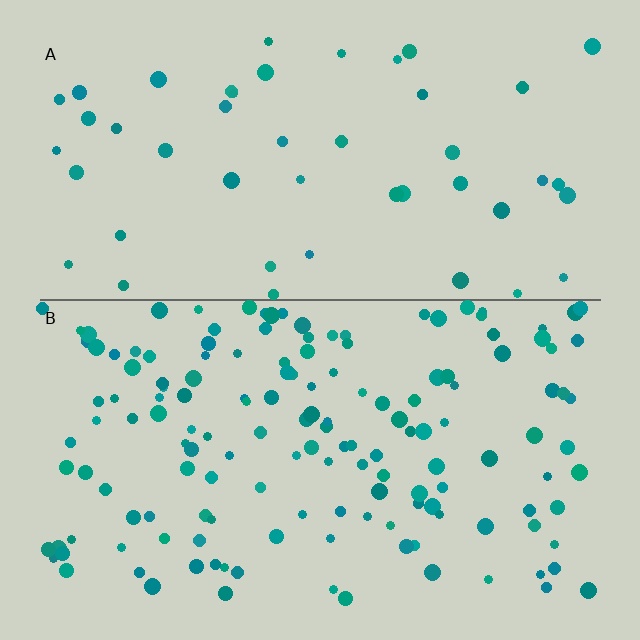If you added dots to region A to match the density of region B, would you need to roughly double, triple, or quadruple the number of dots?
Approximately triple.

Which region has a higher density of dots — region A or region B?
B (the bottom).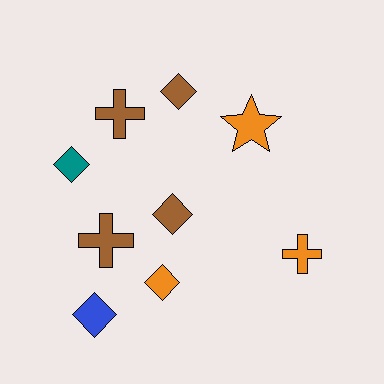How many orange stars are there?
There is 1 orange star.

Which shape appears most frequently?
Diamond, with 5 objects.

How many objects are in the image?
There are 9 objects.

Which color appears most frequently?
Brown, with 4 objects.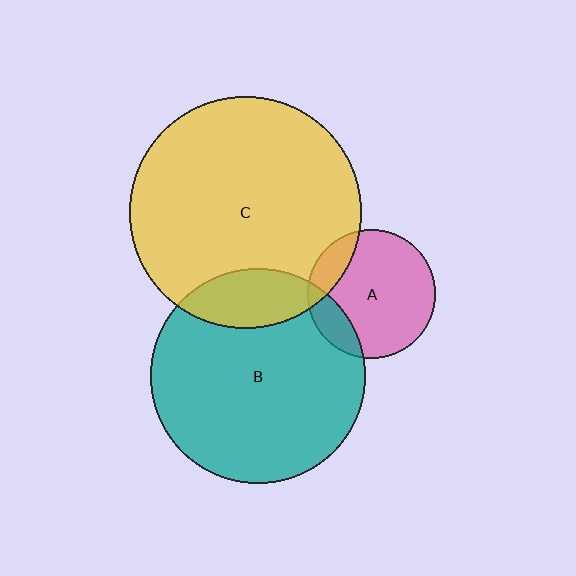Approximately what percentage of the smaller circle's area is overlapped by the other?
Approximately 15%.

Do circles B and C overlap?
Yes.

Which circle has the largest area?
Circle C (yellow).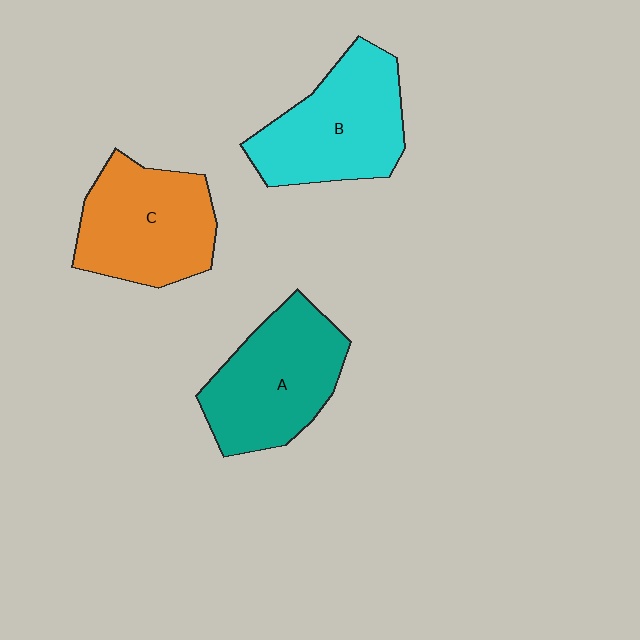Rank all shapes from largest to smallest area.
From largest to smallest: B (cyan), A (teal), C (orange).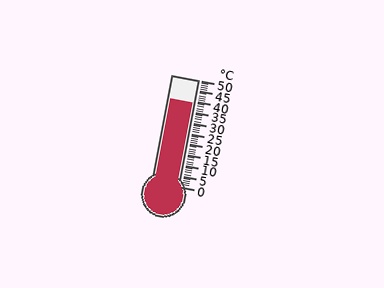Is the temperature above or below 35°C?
The temperature is above 35°C.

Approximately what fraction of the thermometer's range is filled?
The thermometer is filled to approximately 80% of its range.